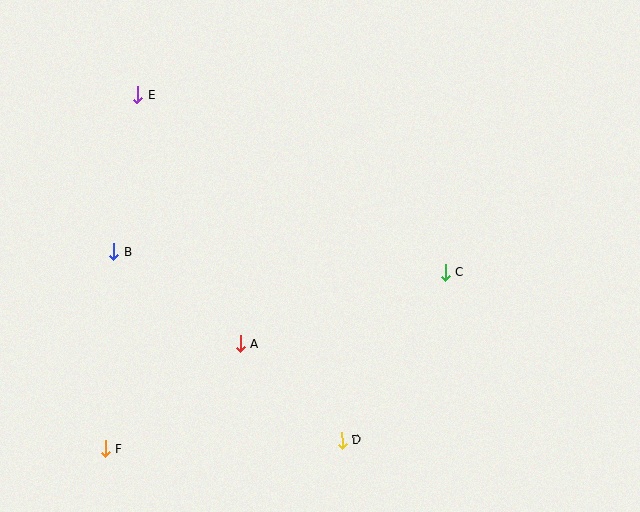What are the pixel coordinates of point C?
Point C is at (445, 273).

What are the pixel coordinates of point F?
Point F is at (105, 449).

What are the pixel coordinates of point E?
Point E is at (137, 95).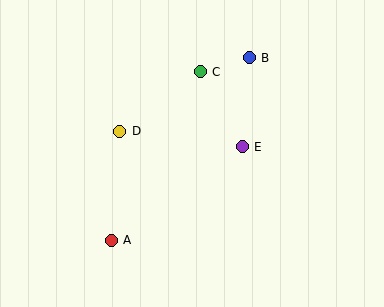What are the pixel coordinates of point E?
Point E is at (242, 147).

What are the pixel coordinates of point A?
Point A is at (111, 240).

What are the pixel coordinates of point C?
Point C is at (200, 72).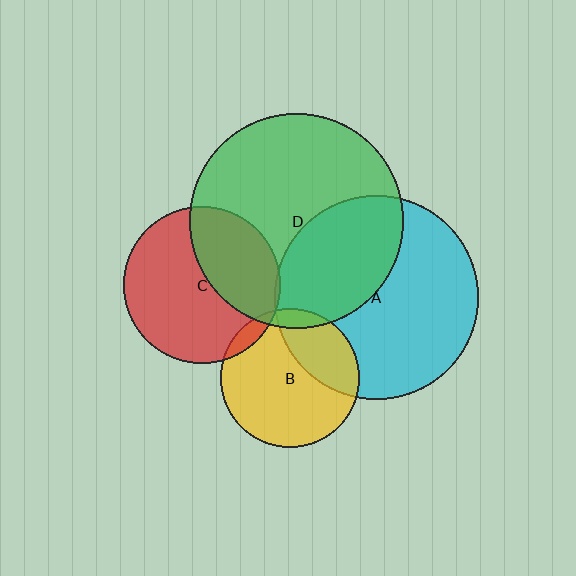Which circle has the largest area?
Circle D (green).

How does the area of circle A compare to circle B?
Approximately 2.1 times.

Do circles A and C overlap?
Yes.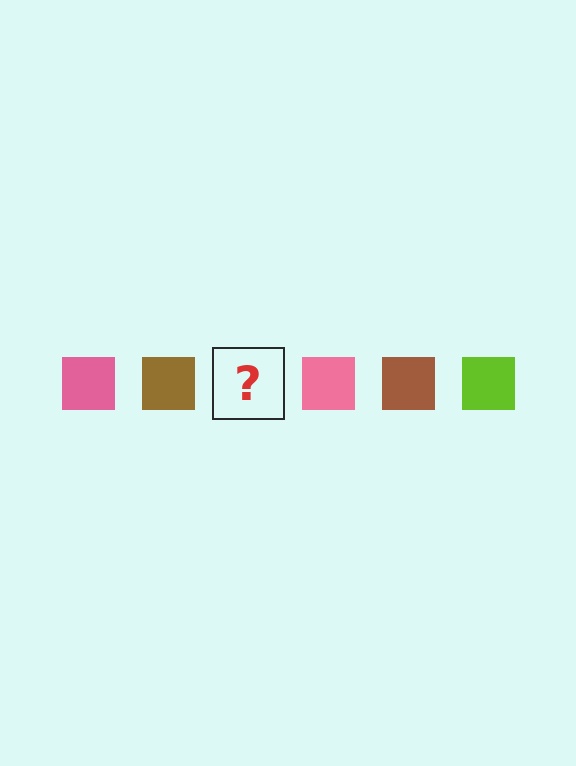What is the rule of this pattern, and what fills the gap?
The rule is that the pattern cycles through pink, brown, lime squares. The gap should be filled with a lime square.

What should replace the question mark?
The question mark should be replaced with a lime square.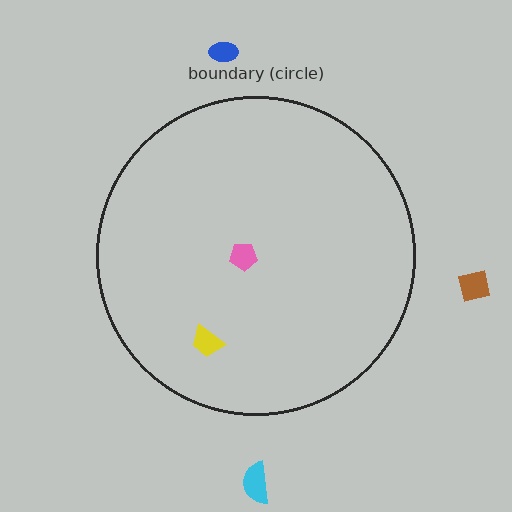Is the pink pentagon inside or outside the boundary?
Inside.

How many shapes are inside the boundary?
2 inside, 3 outside.